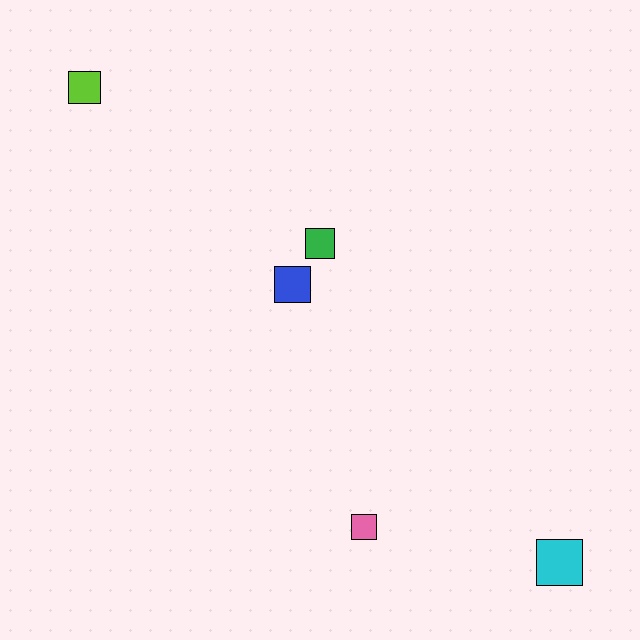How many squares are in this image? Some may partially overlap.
There are 5 squares.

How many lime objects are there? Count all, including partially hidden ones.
There is 1 lime object.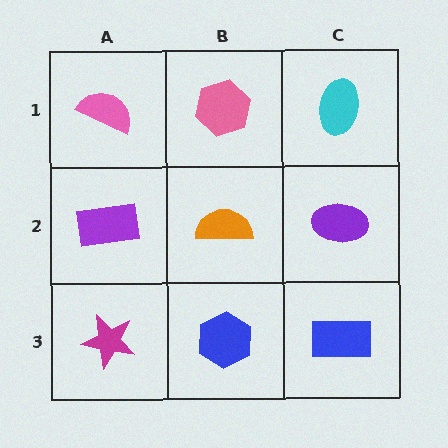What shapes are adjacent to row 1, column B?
An orange semicircle (row 2, column B), a pink semicircle (row 1, column A), a cyan ellipse (row 1, column C).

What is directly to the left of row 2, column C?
An orange semicircle.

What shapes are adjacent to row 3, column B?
An orange semicircle (row 2, column B), a magenta star (row 3, column A), a blue rectangle (row 3, column C).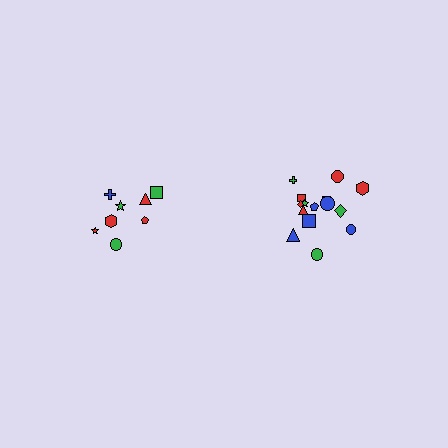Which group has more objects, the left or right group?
The right group.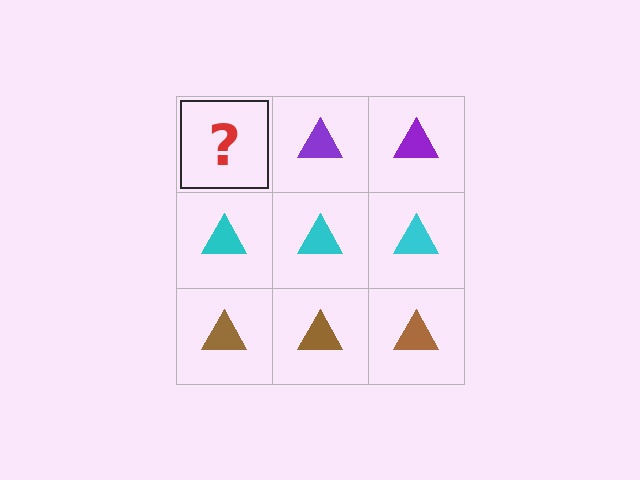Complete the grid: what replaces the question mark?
The question mark should be replaced with a purple triangle.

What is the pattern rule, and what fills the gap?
The rule is that each row has a consistent color. The gap should be filled with a purple triangle.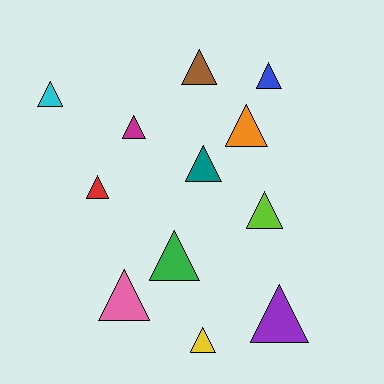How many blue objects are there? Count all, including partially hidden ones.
There is 1 blue object.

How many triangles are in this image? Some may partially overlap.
There are 12 triangles.